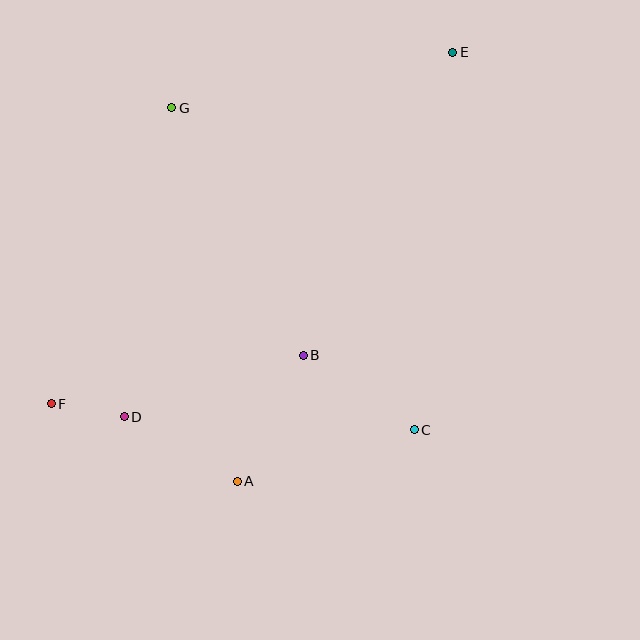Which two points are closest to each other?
Points D and F are closest to each other.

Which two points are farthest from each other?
Points E and F are farthest from each other.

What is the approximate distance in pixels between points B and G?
The distance between B and G is approximately 280 pixels.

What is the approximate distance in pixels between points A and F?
The distance between A and F is approximately 201 pixels.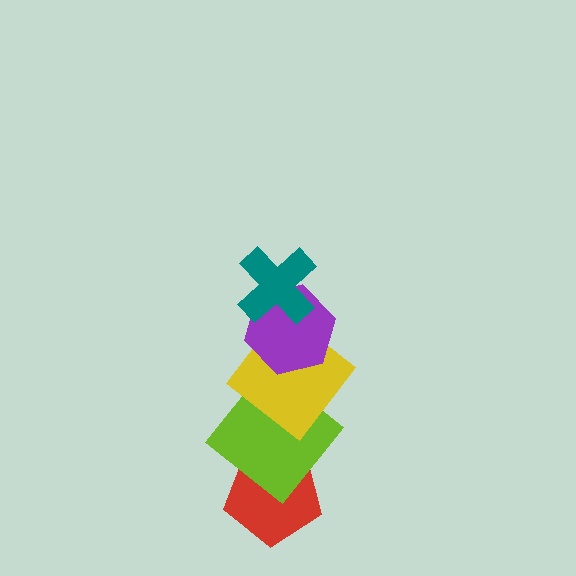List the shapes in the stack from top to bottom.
From top to bottom: the teal cross, the purple hexagon, the yellow diamond, the lime diamond, the red pentagon.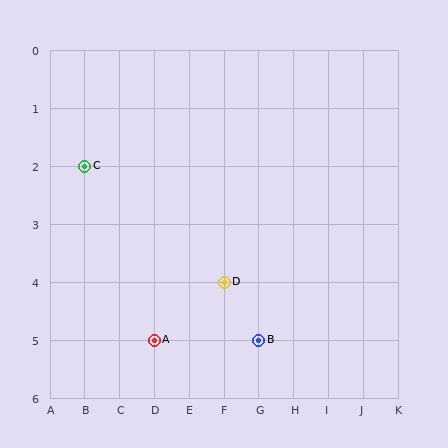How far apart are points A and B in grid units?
Points A and B are 3 columns apart.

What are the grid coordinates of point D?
Point D is at grid coordinates (F, 4).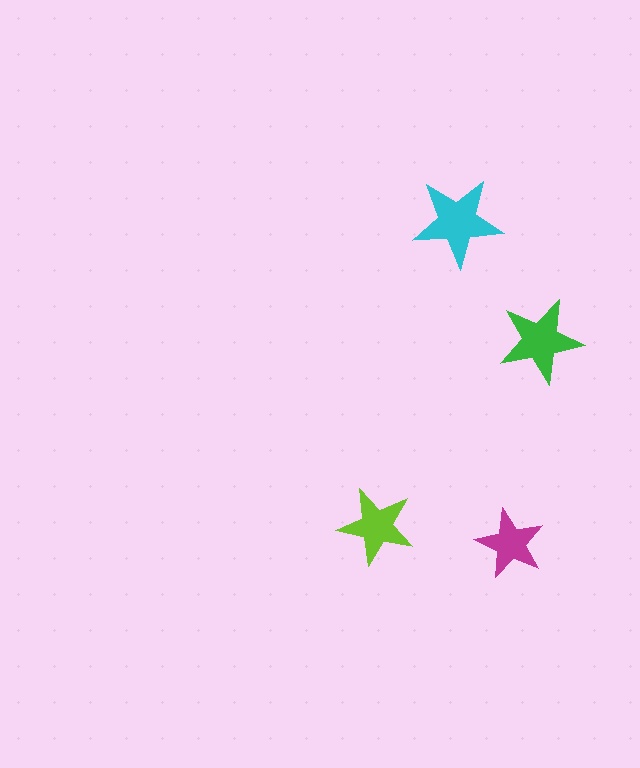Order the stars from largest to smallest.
the cyan one, the green one, the lime one, the magenta one.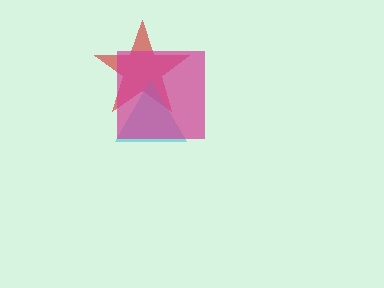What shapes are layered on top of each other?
The layered shapes are: a red star, a cyan triangle, a magenta square.